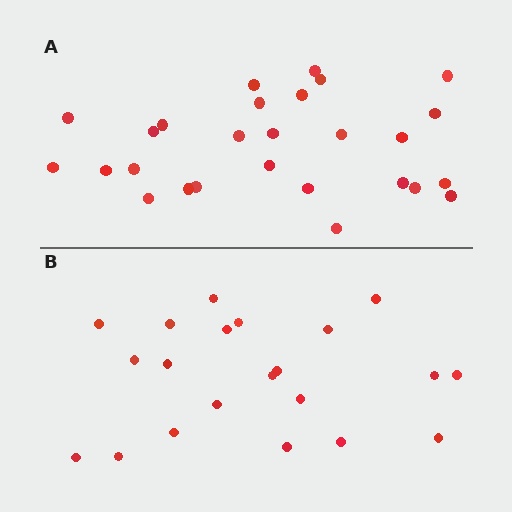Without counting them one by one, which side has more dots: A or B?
Region A (the top region) has more dots.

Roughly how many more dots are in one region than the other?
Region A has about 6 more dots than region B.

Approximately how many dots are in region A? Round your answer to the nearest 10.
About 30 dots. (The exact count is 27, which rounds to 30.)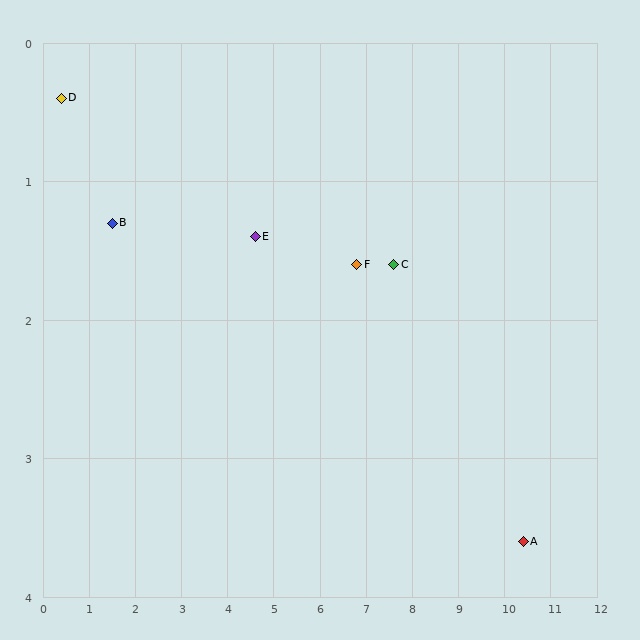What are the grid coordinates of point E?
Point E is at approximately (4.6, 1.4).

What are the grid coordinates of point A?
Point A is at approximately (10.4, 3.6).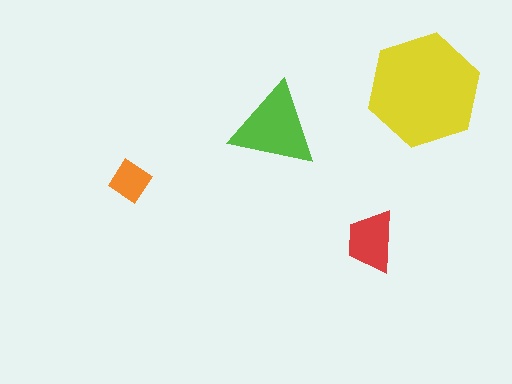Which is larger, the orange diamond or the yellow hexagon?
The yellow hexagon.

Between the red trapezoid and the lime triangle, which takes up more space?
The lime triangle.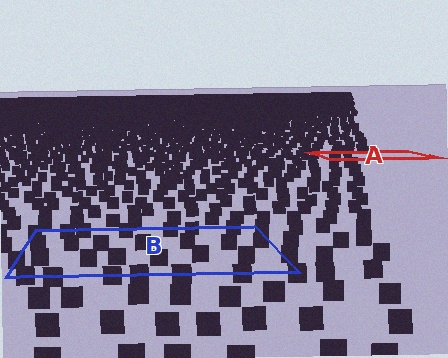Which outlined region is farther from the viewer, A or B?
Region A is farther from the viewer — the texture elements inside it appear smaller and more densely packed.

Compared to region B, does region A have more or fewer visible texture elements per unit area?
Region A has more texture elements per unit area — they are packed more densely because it is farther away.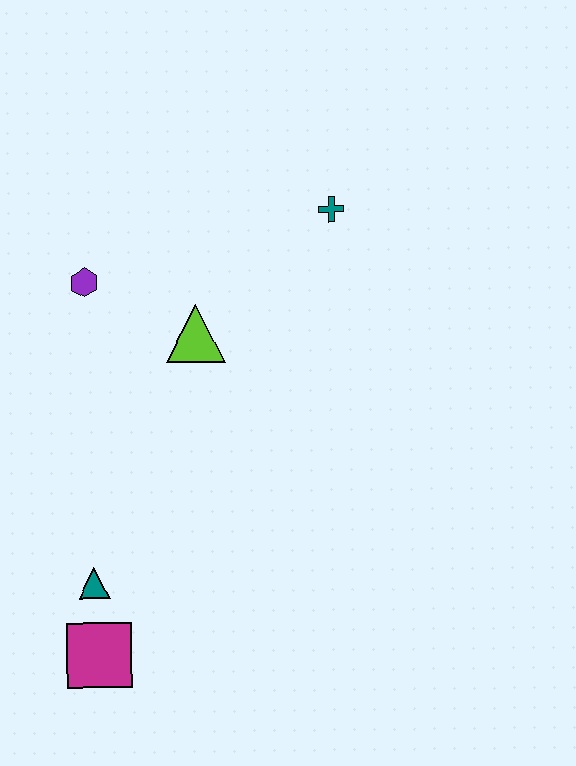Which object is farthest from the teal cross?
The magenta square is farthest from the teal cross.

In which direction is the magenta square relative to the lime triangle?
The magenta square is below the lime triangle.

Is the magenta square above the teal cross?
No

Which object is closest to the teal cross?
The lime triangle is closest to the teal cross.